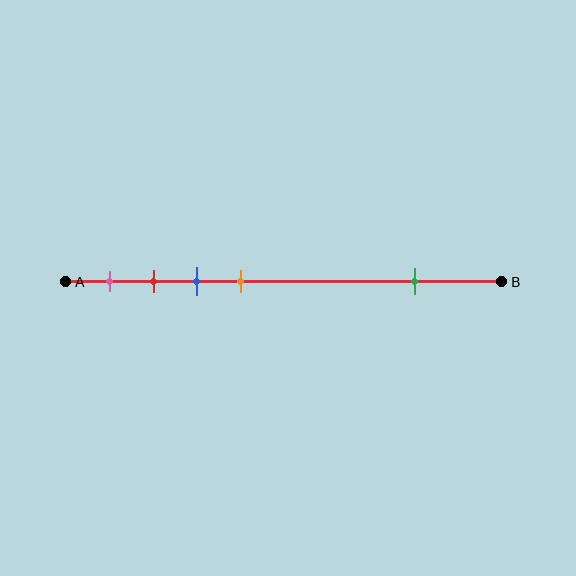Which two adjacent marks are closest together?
The red and blue marks are the closest adjacent pair.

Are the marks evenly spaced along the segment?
No, the marks are not evenly spaced.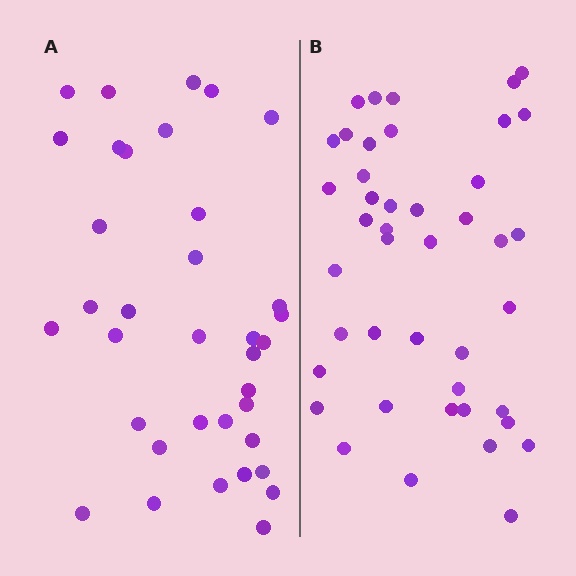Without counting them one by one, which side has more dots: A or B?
Region B (the right region) has more dots.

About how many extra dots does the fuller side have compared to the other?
Region B has roughly 8 or so more dots than region A.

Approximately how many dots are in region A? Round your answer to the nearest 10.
About 40 dots. (The exact count is 36, which rounds to 40.)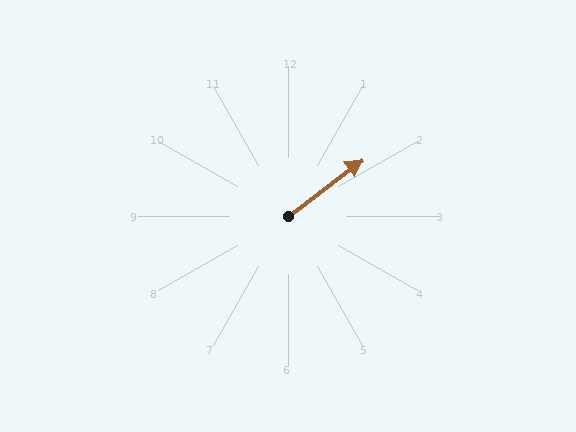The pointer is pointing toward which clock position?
Roughly 2 o'clock.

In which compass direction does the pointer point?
Northeast.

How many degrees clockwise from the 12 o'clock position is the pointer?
Approximately 53 degrees.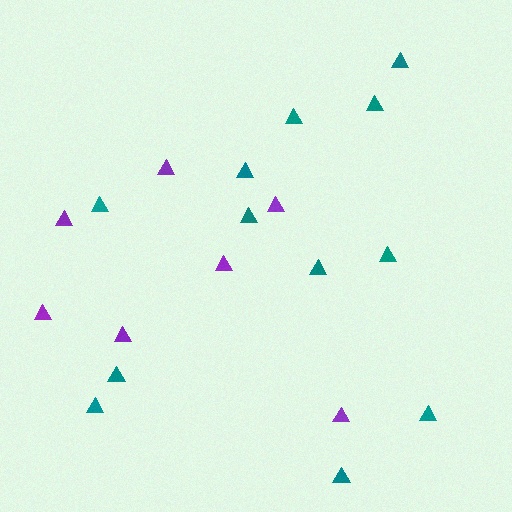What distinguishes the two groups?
There are 2 groups: one group of teal triangles (12) and one group of purple triangles (7).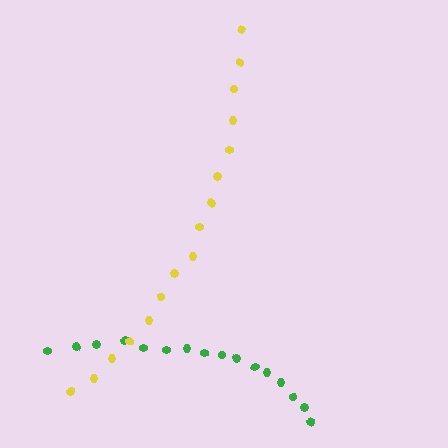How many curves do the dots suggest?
There are 2 distinct paths.